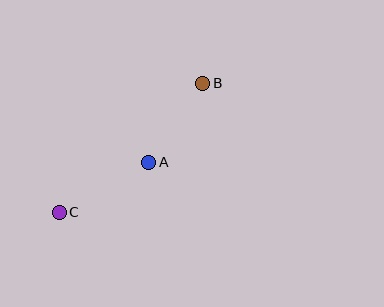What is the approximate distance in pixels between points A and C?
The distance between A and C is approximately 102 pixels.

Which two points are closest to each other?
Points A and B are closest to each other.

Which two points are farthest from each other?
Points B and C are farthest from each other.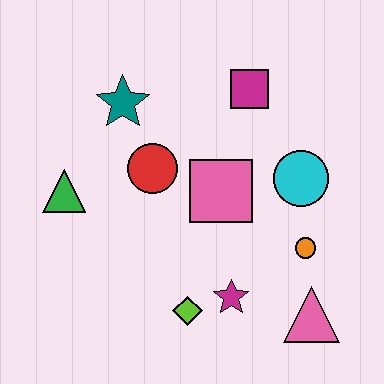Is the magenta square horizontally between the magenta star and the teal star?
No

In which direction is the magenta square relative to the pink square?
The magenta square is above the pink square.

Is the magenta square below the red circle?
No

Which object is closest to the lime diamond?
The magenta star is closest to the lime diamond.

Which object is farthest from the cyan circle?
The green triangle is farthest from the cyan circle.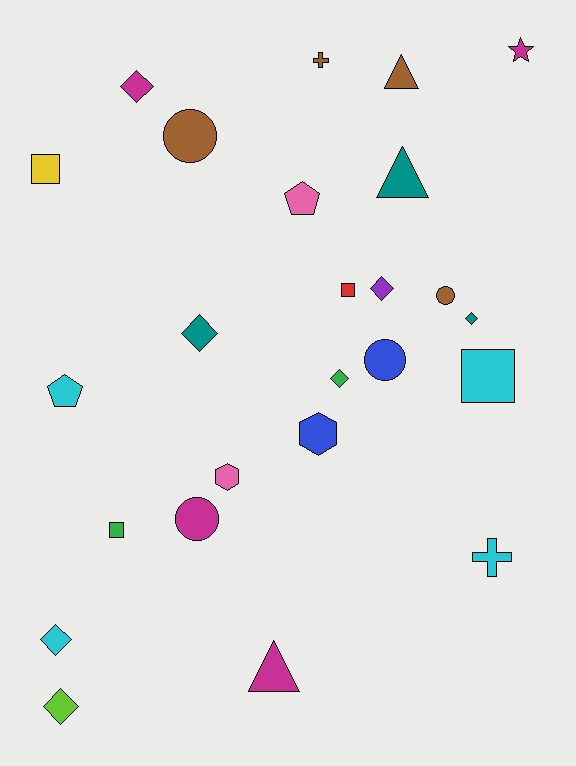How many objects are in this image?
There are 25 objects.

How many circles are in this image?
There are 4 circles.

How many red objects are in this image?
There is 1 red object.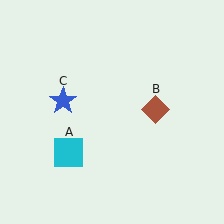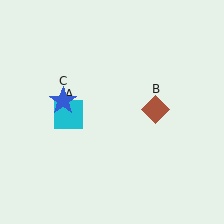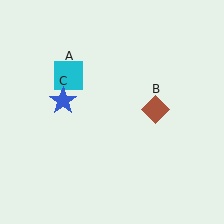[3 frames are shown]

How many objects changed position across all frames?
1 object changed position: cyan square (object A).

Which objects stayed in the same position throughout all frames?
Brown diamond (object B) and blue star (object C) remained stationary.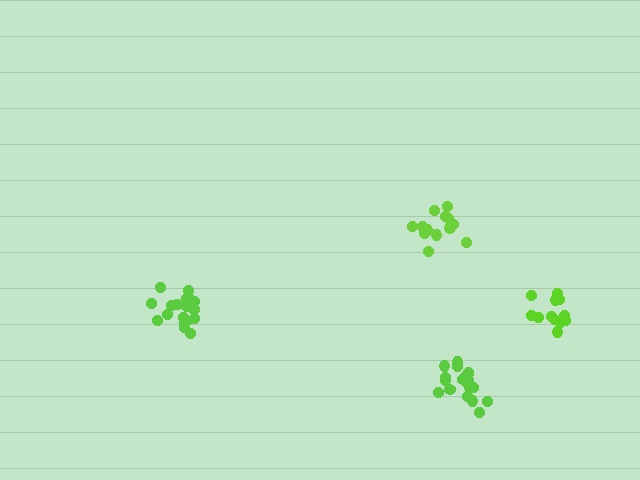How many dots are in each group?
Group 1: 13 dots, Group 2: 19 dots, Group 3: 13 dots, Group 4: 19 dots (64 total).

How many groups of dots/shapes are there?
There are 4 groups.